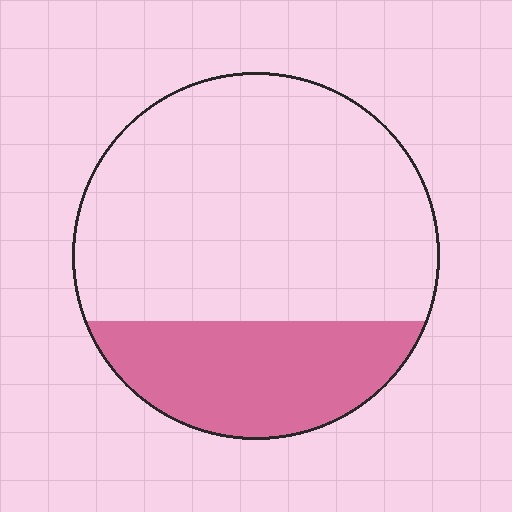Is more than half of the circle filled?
No.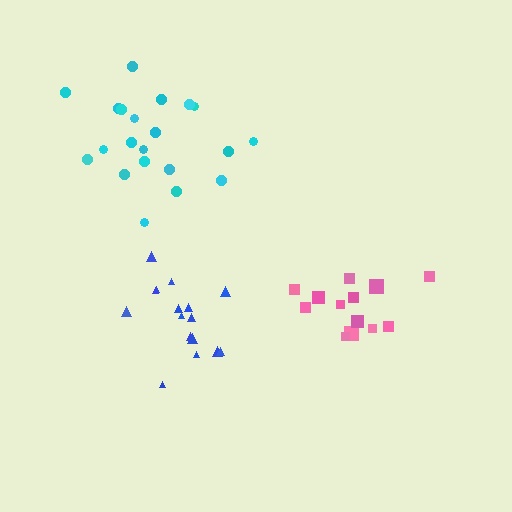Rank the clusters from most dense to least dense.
pink, blue, cyan.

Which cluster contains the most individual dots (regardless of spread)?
Cyan (21).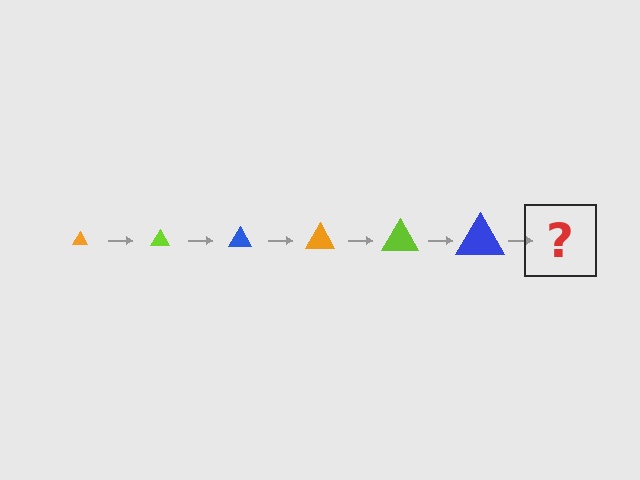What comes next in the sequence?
The next element should be an orange triangle, larger than the previous one.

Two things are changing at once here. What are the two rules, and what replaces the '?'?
The two rules are that the triangle grows larger each step and the color cycles through orange, lime, and blue. The '?' should be an orange triangle, larger than the previous one.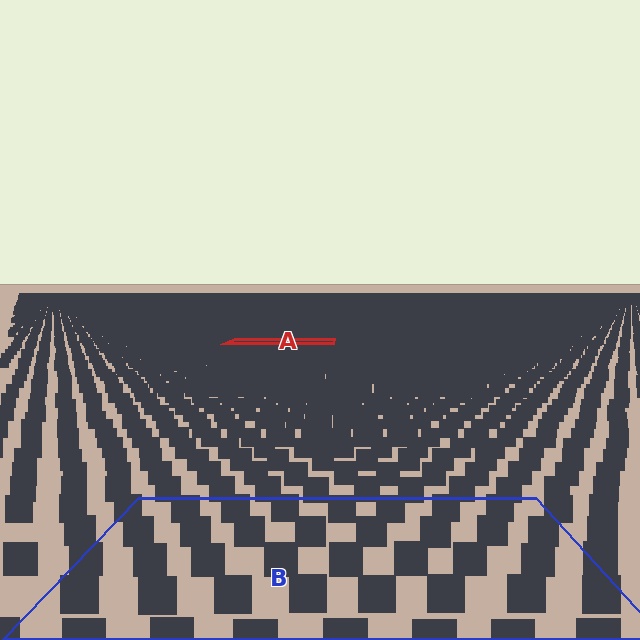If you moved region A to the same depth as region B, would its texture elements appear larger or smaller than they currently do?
They would appear larger. At a closer depth, the same texture elements are projected at a bigger on-screen size.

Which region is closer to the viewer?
Region B is closer. The texture elements there are larger and more spread out.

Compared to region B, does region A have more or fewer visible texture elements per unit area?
Region A has more texture elements per unit area — they are packed more densely because it is farther away.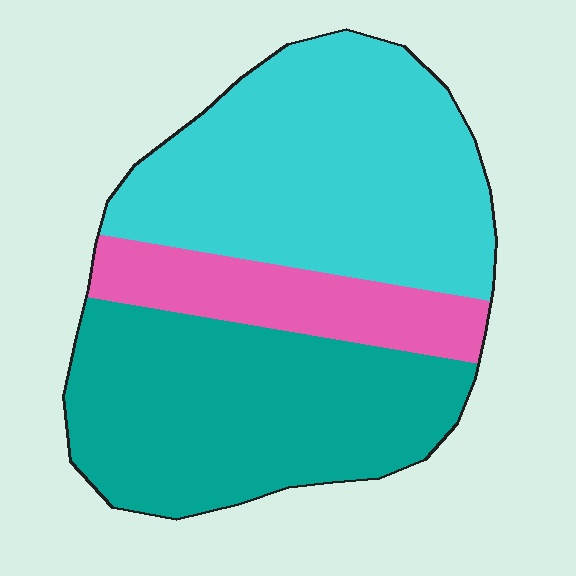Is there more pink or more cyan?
Cyan.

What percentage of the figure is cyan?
Cyan takes up about two fifths (2/5) of the figure.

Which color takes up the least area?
Pink, at roughly 15%.